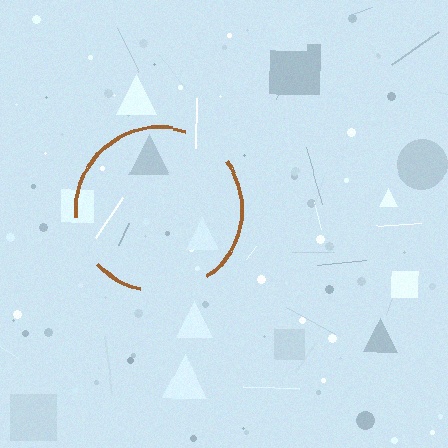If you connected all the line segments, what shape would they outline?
They would outline a circle.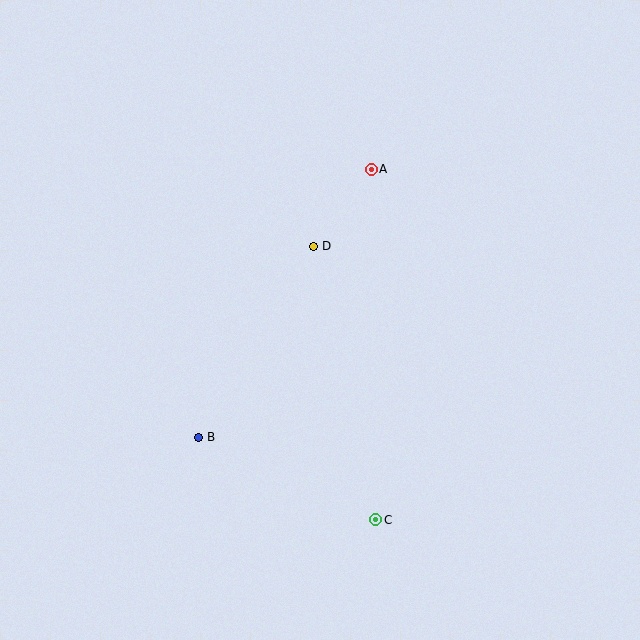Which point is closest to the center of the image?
Point D at (314, 246) is closest to the center.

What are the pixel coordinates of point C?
Point C is at (376, 520).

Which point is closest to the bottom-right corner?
Point C is closest to the bottom-right corner.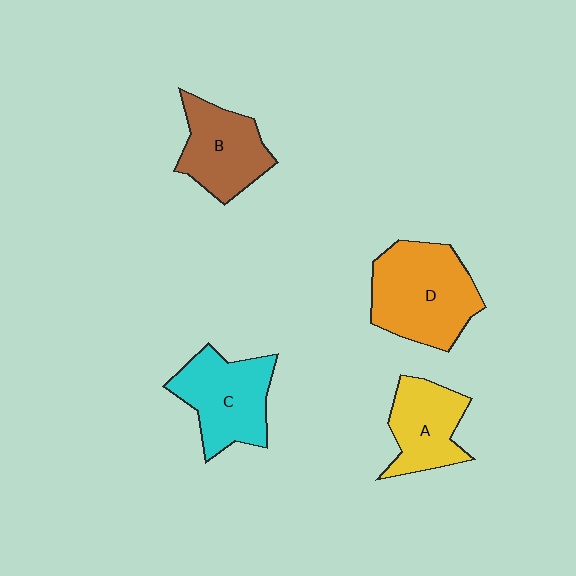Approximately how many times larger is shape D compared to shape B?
Approximately 1.4 times.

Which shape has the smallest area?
Shape A (yellow).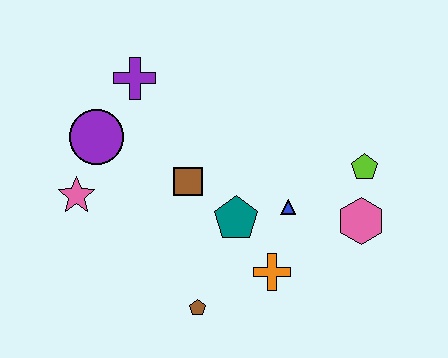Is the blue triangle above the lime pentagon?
No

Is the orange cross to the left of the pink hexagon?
Yes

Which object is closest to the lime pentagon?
The pink hexagon is closest to the lime pentagon.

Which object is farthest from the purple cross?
The pink hexagon is farthest from the purple cross.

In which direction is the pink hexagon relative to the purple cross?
The pink hexagon is to the right of the purple cross.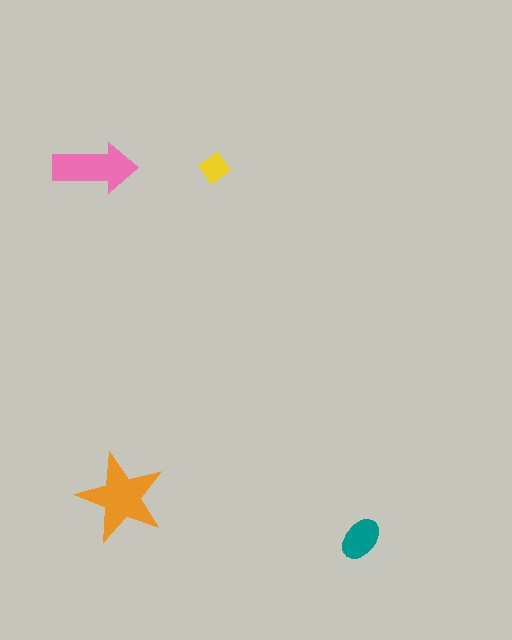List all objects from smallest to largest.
The yellow diamond, the teal ellipse, the pink arrow, the orange star.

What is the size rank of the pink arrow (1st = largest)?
2nd.